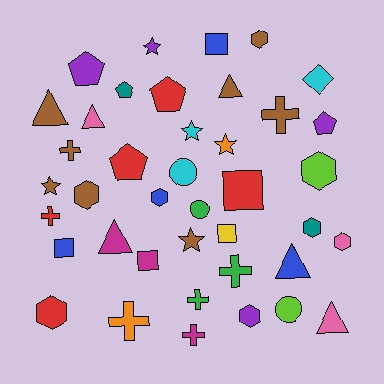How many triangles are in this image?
There are 6 triangles.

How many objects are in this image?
There are 40 objects.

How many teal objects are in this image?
There are 2 teal objects.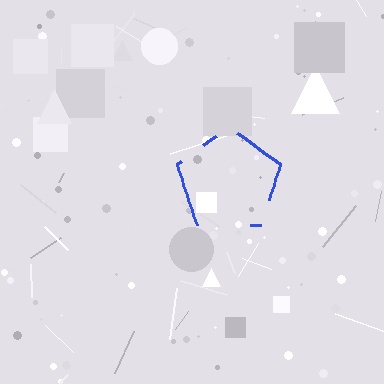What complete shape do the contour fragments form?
The contour fragments form a pentagon.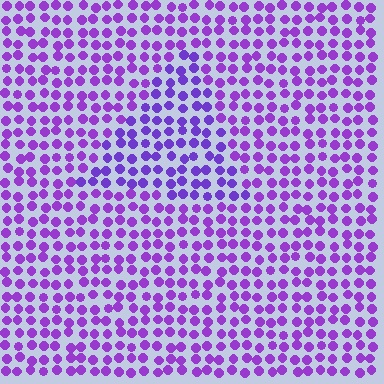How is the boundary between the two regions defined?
The boundary is defined purely by a slight shift in hue (about 17 degrees). Spacing, size, and orientation are identical on both sides.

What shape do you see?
I see a triangle.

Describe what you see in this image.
The image is filled with small purple elements in a uniform arrangement. A triangle-shaped region is visible where the elements are tinted to a slightly different hue, forming a subtle color boundary.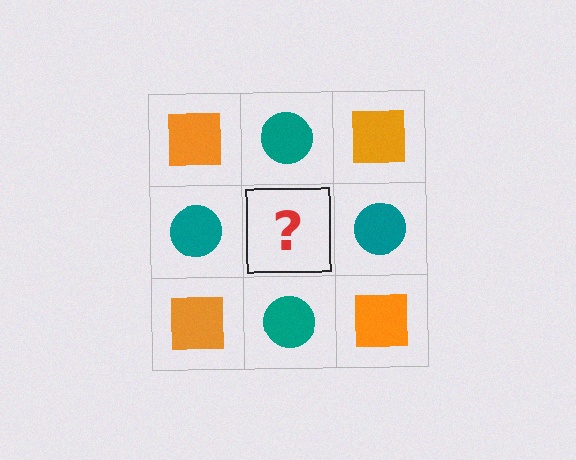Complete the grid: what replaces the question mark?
The question mark should be replaced with an orange square.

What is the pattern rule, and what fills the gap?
The rule is that it alternates orange square and teal circle in a checkerboard pattern. The gap should be filled with an orange square.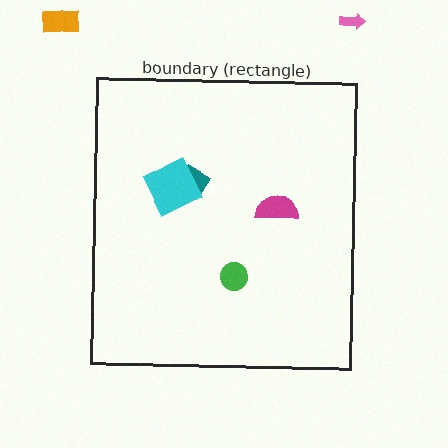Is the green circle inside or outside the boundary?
Inside.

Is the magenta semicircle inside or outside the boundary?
Inside.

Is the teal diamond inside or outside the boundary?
Inside.